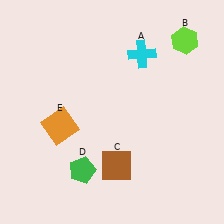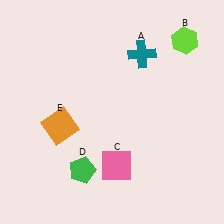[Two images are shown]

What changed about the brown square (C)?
In Image 1, C is brown. In Image 2, it changed to pink.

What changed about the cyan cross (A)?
In Image 1, A is cyan. In Image 2, it changed to teal.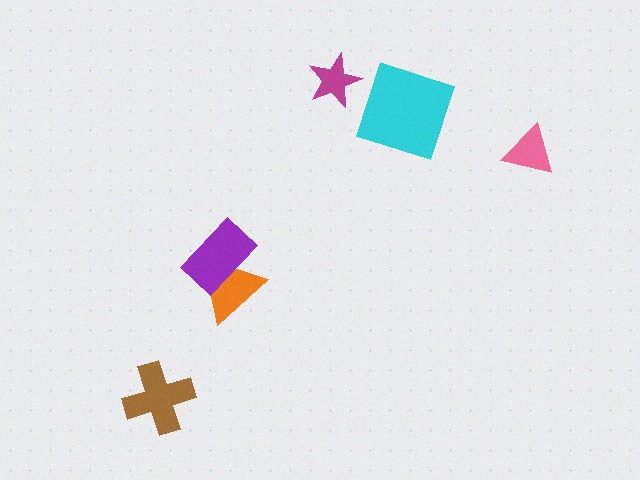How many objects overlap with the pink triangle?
0 objects overlap with the pink triangle.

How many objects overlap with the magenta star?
0 objects overlap with the magenta star.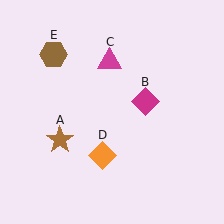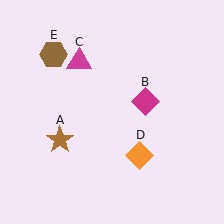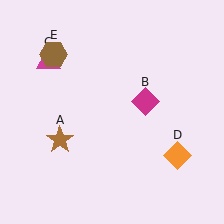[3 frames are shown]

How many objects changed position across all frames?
2 objects changed position: magenta triangle (object C), orange diamond (object D).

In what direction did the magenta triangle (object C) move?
The magenta triangle (object C) moved left.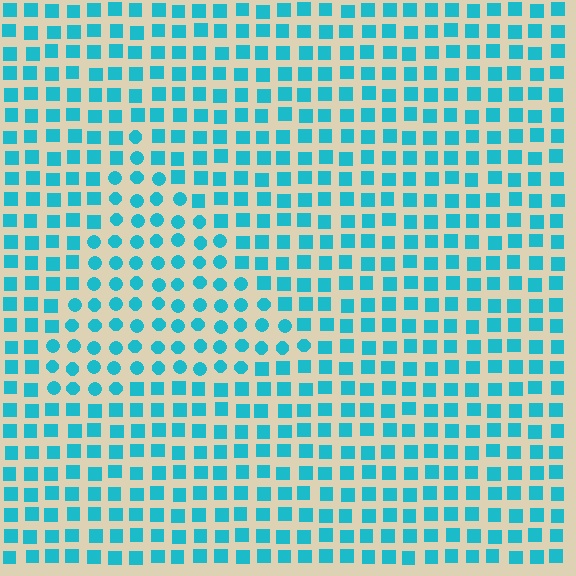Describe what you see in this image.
The image is filled with small cyan elements arranged in a uniform grid. A triangle-shaped region contains circles, while the surrounding area contains squares. The boundary is defined purely by the change in element shape.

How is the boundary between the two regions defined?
The boundary is defined by a change in element shape: circles inside vs. squares outside. All elements share the same color and spacing.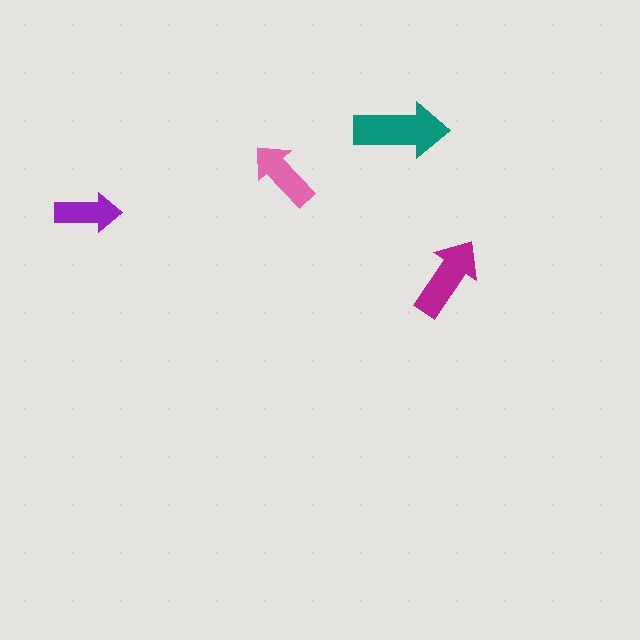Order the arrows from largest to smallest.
the teal one, the magenta one, the pink one, the purple one.